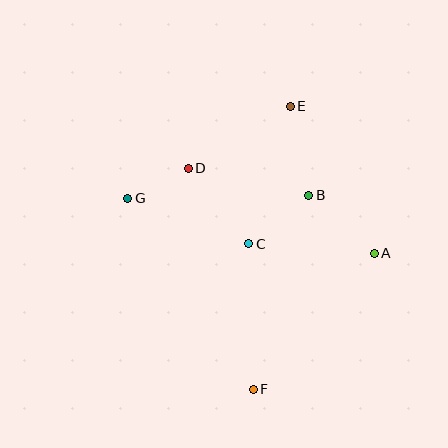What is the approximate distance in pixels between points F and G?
The distance between F and G is approximately 229 pixels.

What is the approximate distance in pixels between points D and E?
The distance between D and E is approximately 120 pixels.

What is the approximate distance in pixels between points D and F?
The distance between D and F is approximately 230 pixels.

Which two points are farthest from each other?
Points E and F are farthest from each other.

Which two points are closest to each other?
Points D and G are closest to each other.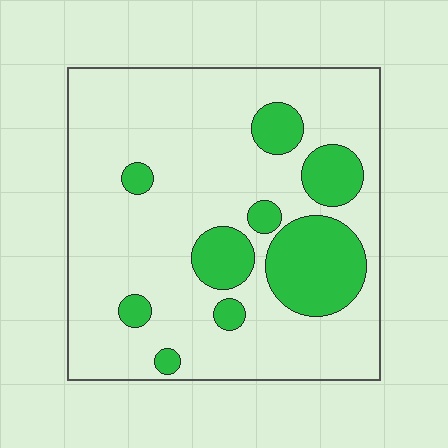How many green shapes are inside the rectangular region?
9.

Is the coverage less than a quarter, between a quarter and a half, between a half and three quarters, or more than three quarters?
Less than a quarter.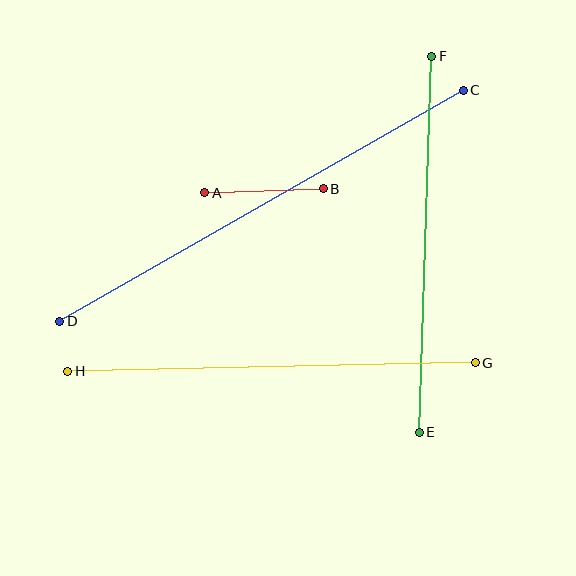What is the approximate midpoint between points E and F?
The midpoint is at approximately (426, 244) pixels.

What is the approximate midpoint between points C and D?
The midpoint is at approximately (261, 206) pixels.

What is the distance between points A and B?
The distance is approximately 118 pixels.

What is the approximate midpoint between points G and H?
The midpoint is at approximately (271, 367) pixels.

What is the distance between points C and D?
The distance is approximately 465 pixels.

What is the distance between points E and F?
The distance is approximately 376 pixels.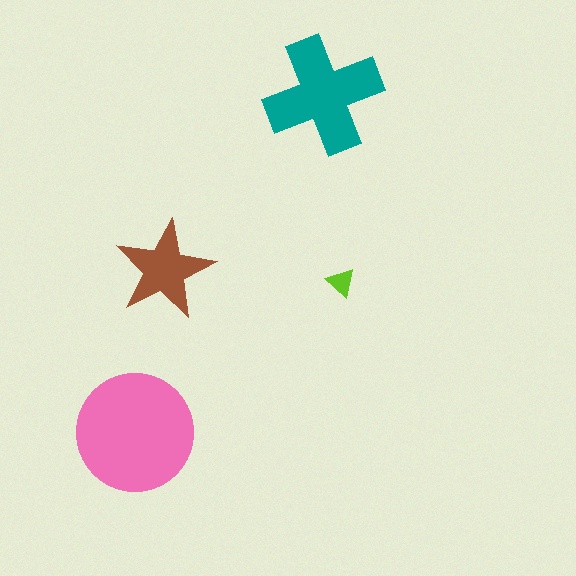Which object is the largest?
The pink circle.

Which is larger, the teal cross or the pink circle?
The pink circle.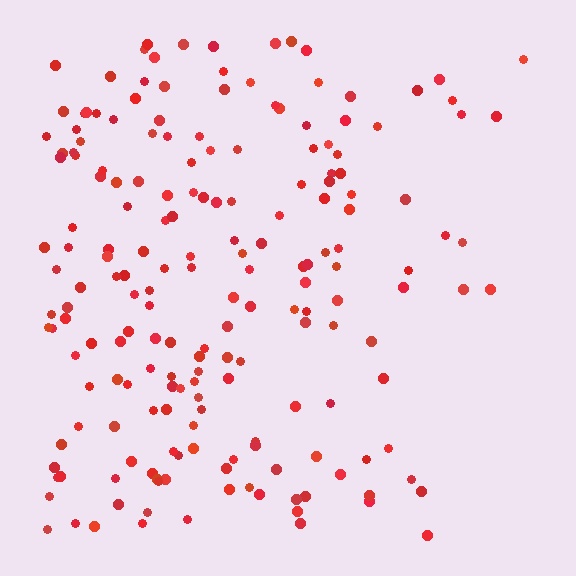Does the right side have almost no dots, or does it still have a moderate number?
Still a moderate number, just noticeably fewer than the left.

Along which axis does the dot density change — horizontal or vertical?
Horizontal.